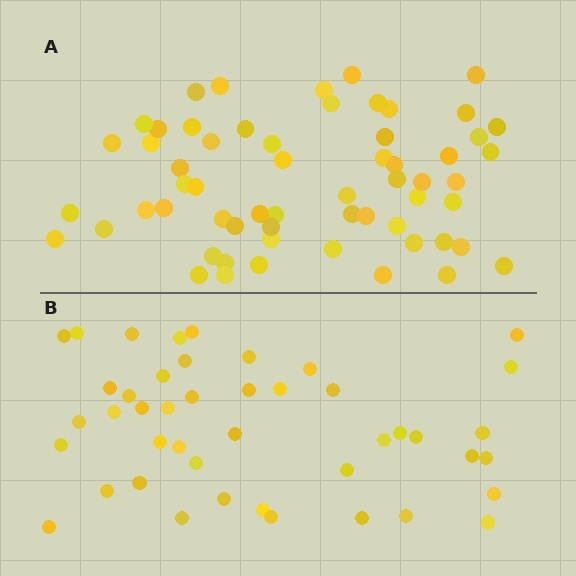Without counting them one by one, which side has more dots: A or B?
Region A (the top region) has more dots.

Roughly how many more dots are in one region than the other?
Region A has approximately 15 more dots than region B.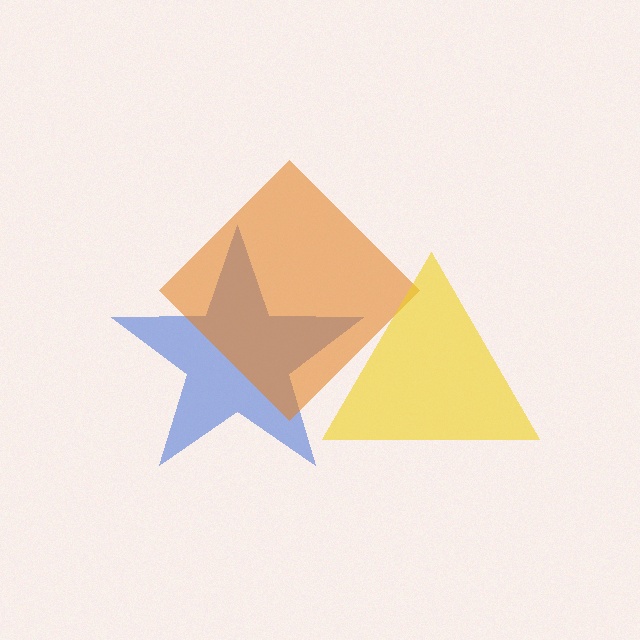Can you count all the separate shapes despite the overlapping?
Yes, there are 3 separate shapes.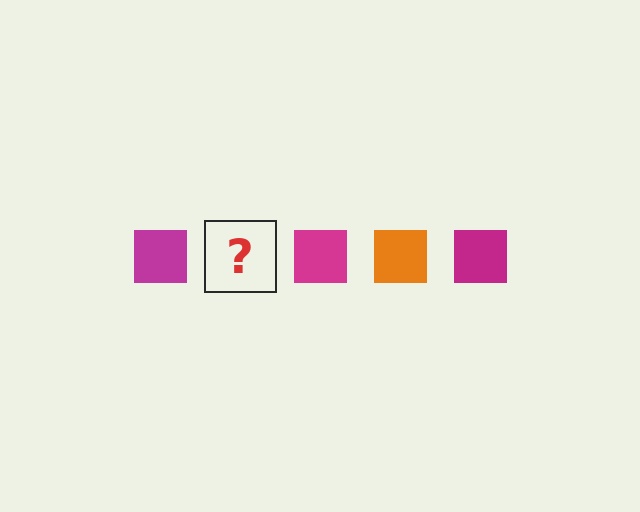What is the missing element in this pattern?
The missing element is an orange square.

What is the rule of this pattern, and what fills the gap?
The rule is that the pattern cycles through magenta, orange squares. The gap should be filled with an orange square.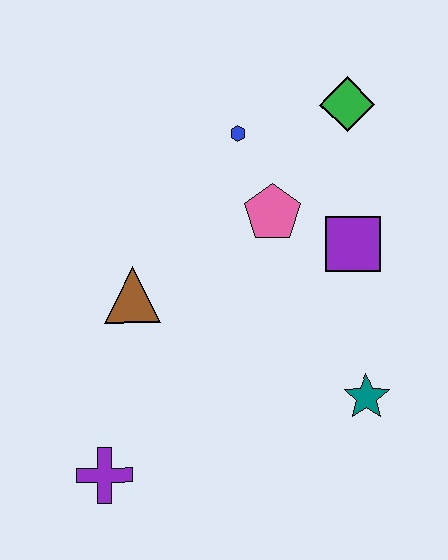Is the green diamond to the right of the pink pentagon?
Yes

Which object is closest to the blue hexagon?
The pink pentagon is closest to the blue hexagon.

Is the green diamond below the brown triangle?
No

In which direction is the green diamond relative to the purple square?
The green diamond is above the purple square.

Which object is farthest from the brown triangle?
The green diamond is farthest from the brown triangle.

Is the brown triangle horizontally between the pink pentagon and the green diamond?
No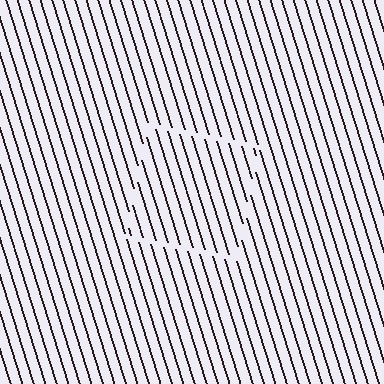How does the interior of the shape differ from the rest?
The interior of the shape contains the same grating, shifted by half a period — the contour is defined by the phase discontinuity where line-ends from the inner and outer gratings abut.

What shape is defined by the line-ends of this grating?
An illusory square. The interior of the shape contains the same grating, shifted by half a period — the contour is defined by the phase discontinuity where line-ends from the inner and outer gratings abut.